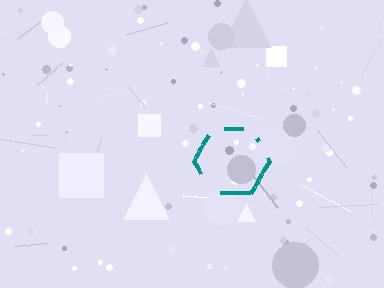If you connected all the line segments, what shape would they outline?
They would outline a hexagon.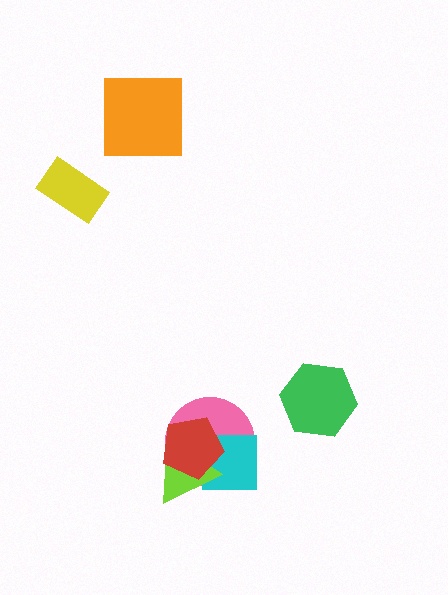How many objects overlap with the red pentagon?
3 objects overlap with the red pentagon.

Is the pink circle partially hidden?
Yes, it is partially covered by another shape.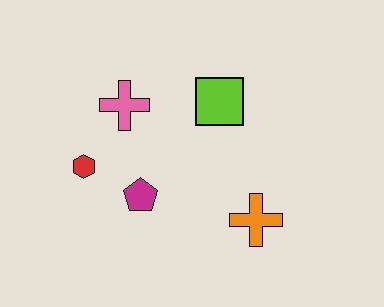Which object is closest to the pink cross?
The red hexagon is closest to the pink cross.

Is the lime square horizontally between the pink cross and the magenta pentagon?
No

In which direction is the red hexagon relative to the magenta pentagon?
The red hexagon is to the left of the magenta pentagon.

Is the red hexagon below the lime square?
Yes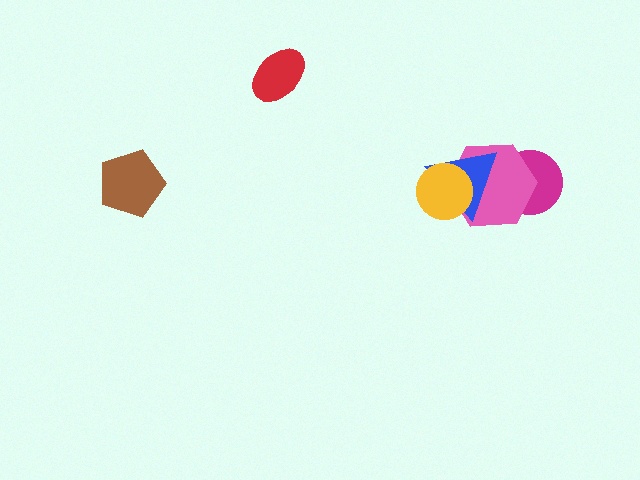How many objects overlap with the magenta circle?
2 objects overlap with the magenta circle.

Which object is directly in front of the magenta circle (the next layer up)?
The pink hexagon is directly in front of the magenta circle.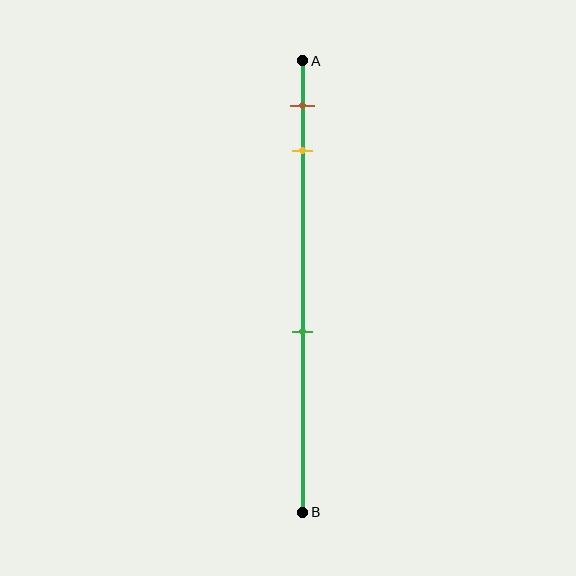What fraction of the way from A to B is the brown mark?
The brown mark is approximately 10% (0.1) of the way from A to B.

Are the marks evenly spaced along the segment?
No, the marks are not evenly spaced.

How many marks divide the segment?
There are 3 marks dividing the segment.